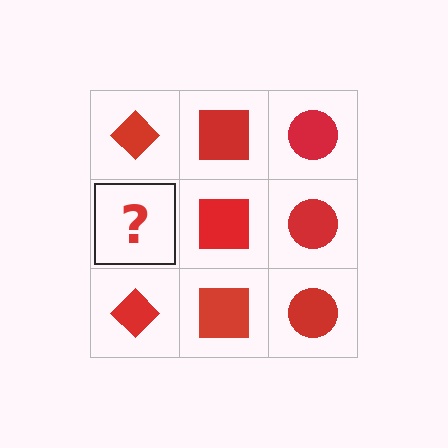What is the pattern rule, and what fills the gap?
The rule is that each column has a consistent shape. The gap should be filled with a red diamond.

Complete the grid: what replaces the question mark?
The question mark should be replaced with a red diamond.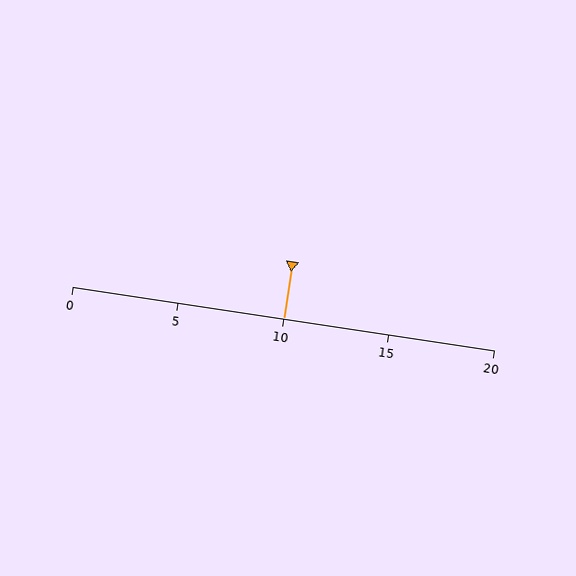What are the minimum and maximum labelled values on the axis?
The axis runs from 0 to 20.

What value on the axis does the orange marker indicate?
The marker indicates approximately 10.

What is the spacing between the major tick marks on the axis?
The major ticks are spaced 5 apart.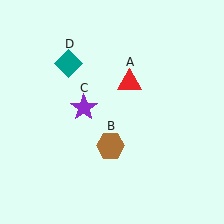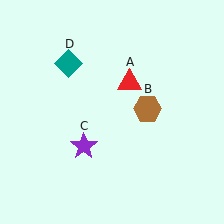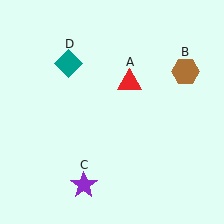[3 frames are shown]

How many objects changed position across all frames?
2 objects changed position: brown hexagon (object B), purple star (object C).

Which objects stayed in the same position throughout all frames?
Red triangle (object A) and teal diamond (object D) remained stationary.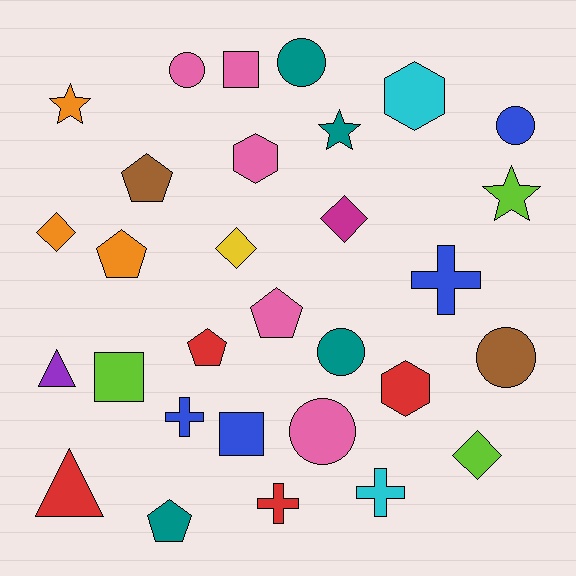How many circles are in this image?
There are 6 circles.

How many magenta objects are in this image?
There is 1 magenta object.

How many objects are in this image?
There are 30 objects.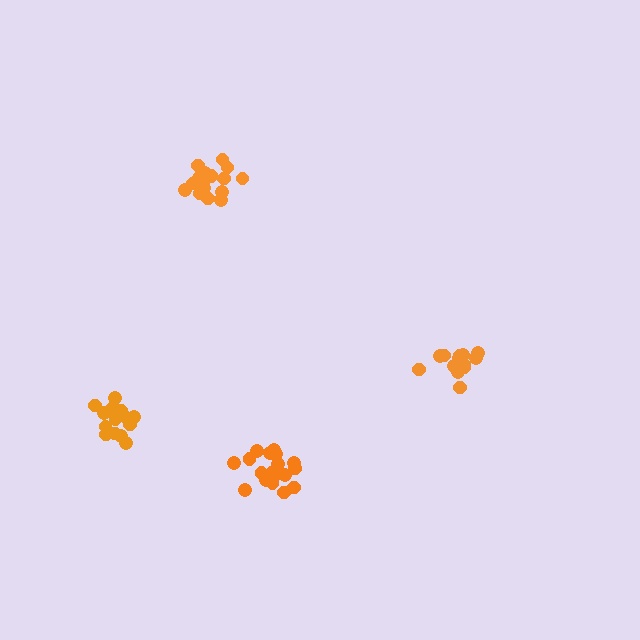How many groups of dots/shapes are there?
There are 4 groups.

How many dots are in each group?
Group 1: 13 dots, Group 2: 18 dots, Group 3: 16 dots, Group 4: 17 dots (64 total).